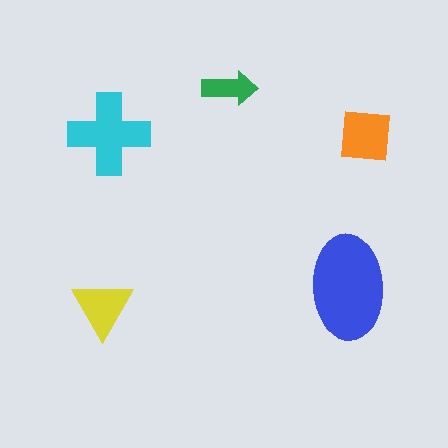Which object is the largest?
The blue ellipse.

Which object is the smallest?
The green arrow.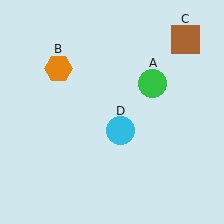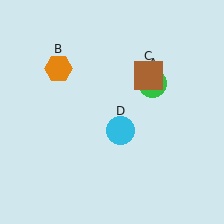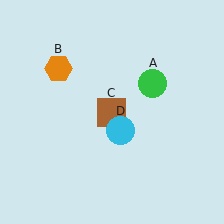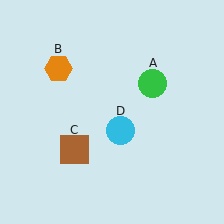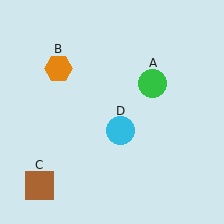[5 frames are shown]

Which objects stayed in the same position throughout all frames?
Green circle (object A) and orange hexagon (object B) and cyan circle (object D) remained stationary.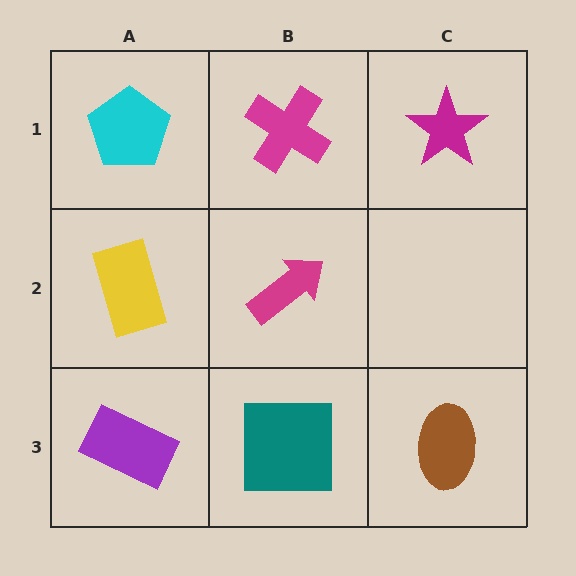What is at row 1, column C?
A magenta star.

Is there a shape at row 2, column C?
No, that cell is empty.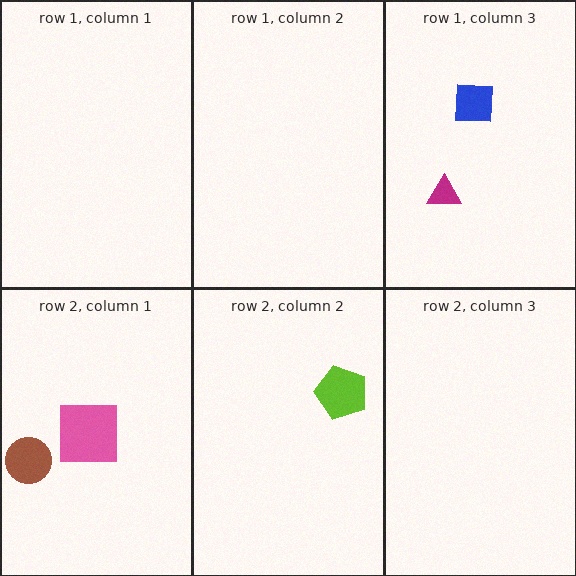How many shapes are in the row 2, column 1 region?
2.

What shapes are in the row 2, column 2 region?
The lime pentagon.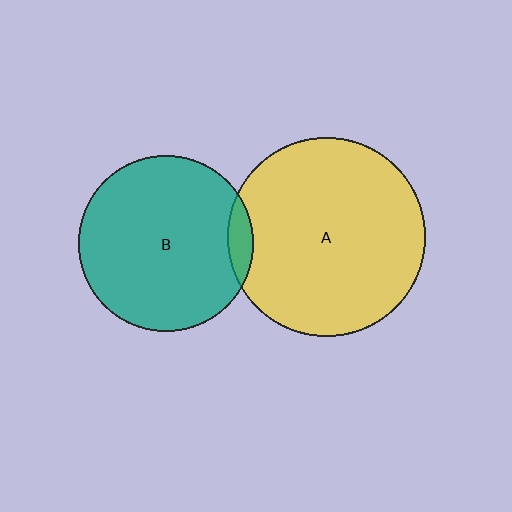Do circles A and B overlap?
Yes.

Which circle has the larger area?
Circle A (yellow).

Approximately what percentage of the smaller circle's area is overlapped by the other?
Approximately 5%.